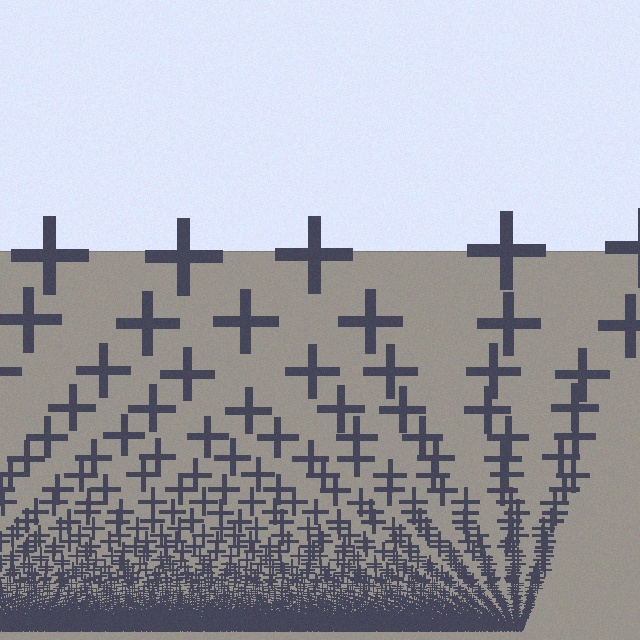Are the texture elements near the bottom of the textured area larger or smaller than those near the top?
Smaller. The gradient is inverted — elements near the bottom are smaller and denser.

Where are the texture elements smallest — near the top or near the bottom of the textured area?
Near the bottom.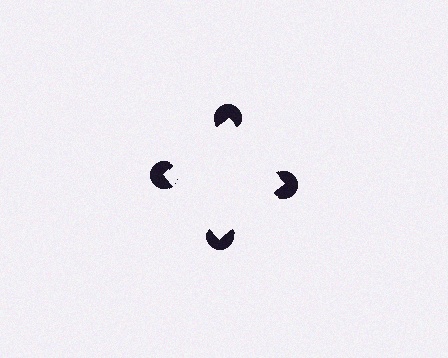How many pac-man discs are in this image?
There are 4 — one at each vertex of the illusory square.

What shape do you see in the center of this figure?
An illusory square — its edges are inferred from the aligned wedge cuts in the pac-man discs, not physically drawn.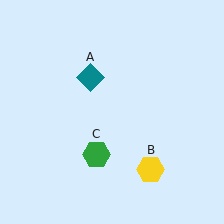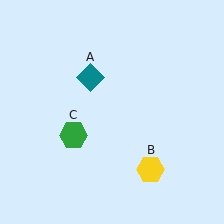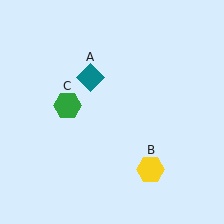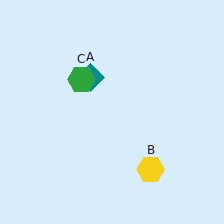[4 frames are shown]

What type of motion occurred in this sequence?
The green hexagon (object C) rotated clockwise around the center of the scene.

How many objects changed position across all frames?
1 object changed position: green hexagon (object C).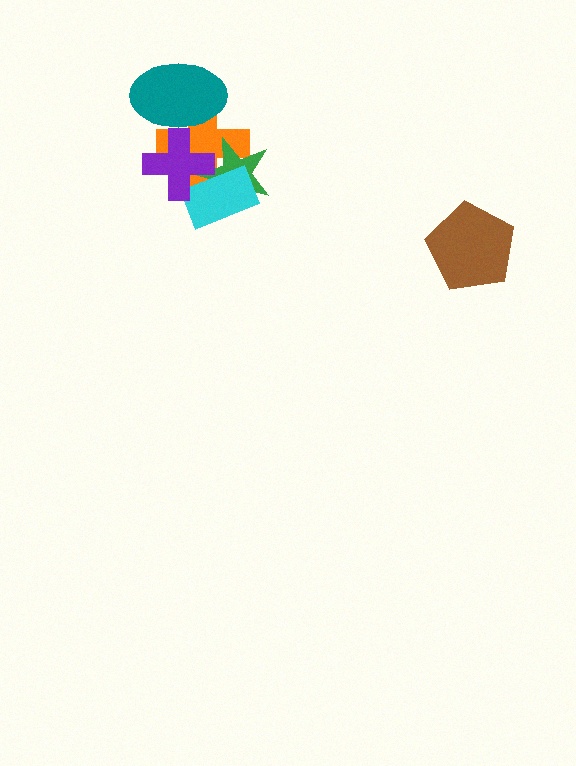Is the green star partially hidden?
Yes, it is partially covered by another shape.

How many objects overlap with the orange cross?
4 objects overlap with the orange cross.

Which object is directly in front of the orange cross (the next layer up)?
The green star is directly in front of the orange cross.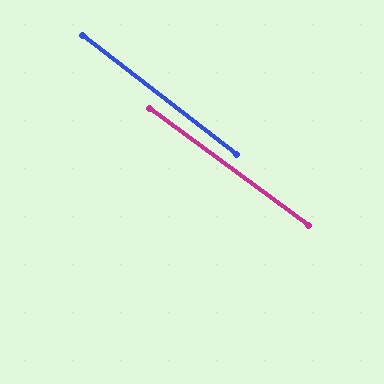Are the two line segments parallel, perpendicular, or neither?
Parallel — their directions differ by only 1.2°.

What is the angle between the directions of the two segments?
Approximately 1 degree.